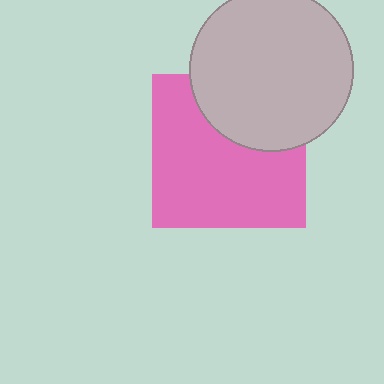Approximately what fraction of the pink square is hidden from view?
Roughly 32% of the pink square is hidden behind the light gray circle.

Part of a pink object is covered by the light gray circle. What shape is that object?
It is a square.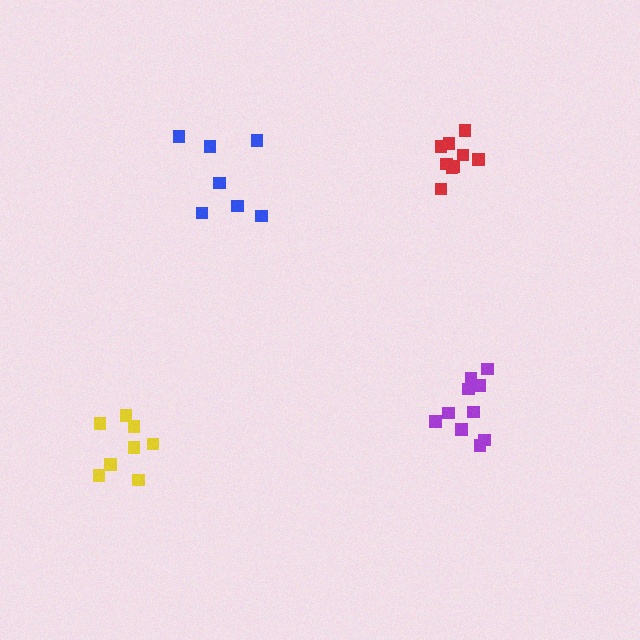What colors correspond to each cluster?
The clusters are colored: blue, yellow, red, purple.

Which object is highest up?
The red cluster is topmost.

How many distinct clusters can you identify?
There are 4 distinct clusters.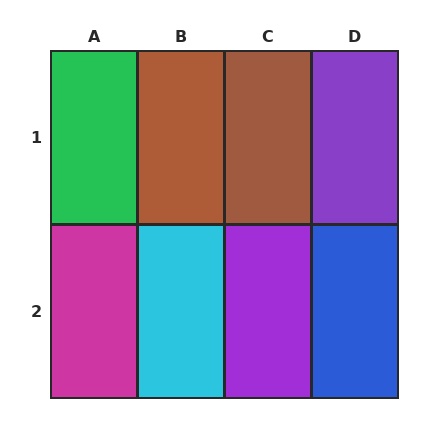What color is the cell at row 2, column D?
Blue.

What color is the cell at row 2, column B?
Cyan.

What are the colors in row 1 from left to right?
Green, brown, brown, purple.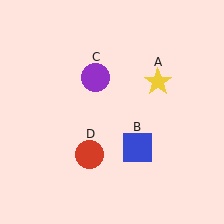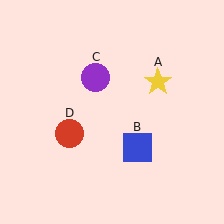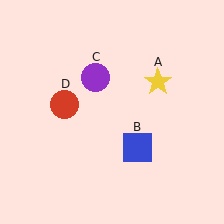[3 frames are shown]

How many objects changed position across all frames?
1 object changed position: red circle (object D).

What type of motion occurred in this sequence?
The red circle (object D) rotated clockwise around the center of the scene.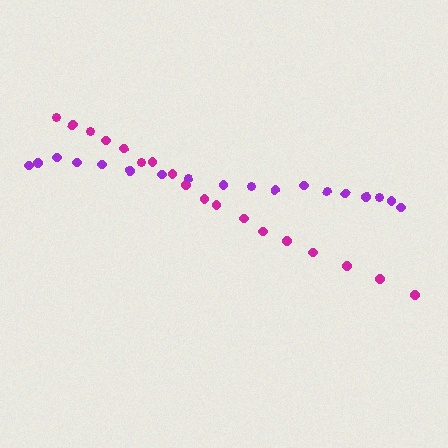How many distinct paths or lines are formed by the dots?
There are 2 distinct paths.